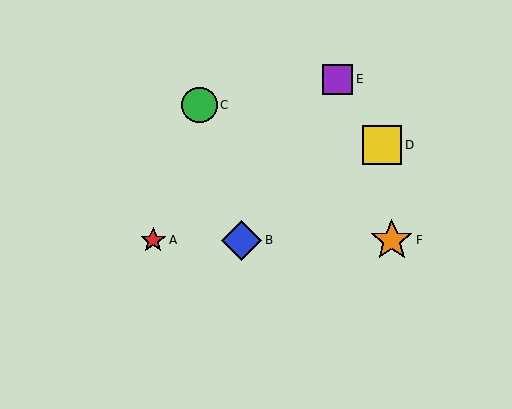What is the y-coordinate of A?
Object A is at y≈240.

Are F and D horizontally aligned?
No, F is at y≈240 and D is at y≈145.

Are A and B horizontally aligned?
Yes, both are at y≈240.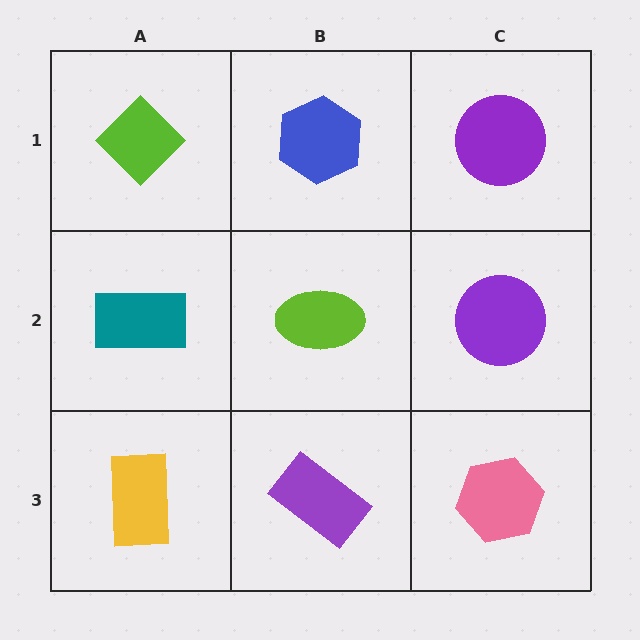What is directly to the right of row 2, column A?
A lime ellipse.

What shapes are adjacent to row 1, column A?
A teal rectangle (row 2, column A), a blue hexagon (row 1, column B).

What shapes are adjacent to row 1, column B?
A lime ellipse (row 2, column B), a lime diamond (row 1, column A), a purple circle (row 1, column C).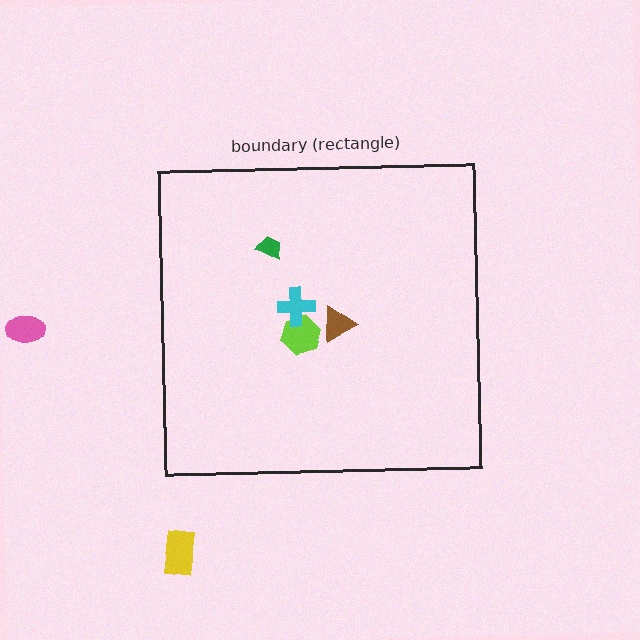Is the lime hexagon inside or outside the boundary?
Inside.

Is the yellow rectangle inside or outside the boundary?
Outside.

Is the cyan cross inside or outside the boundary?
Inside.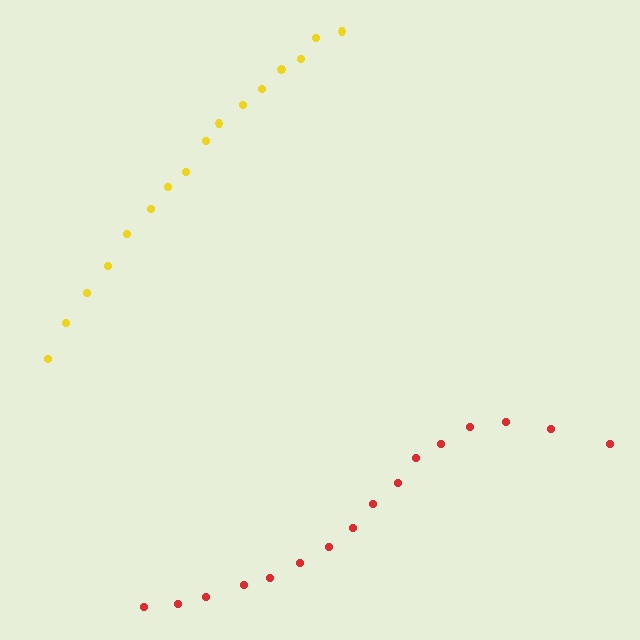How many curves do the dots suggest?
There are 2 distinct paths.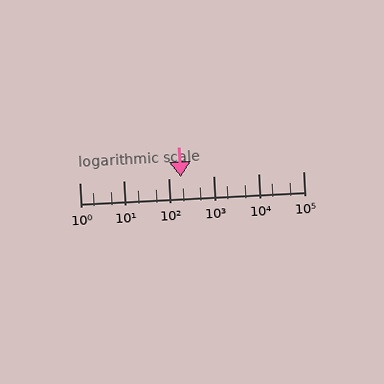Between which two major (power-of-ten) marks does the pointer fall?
The pointer is between 100 and 1000.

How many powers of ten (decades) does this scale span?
The scale spans 5 decades, from 1 to 100000.